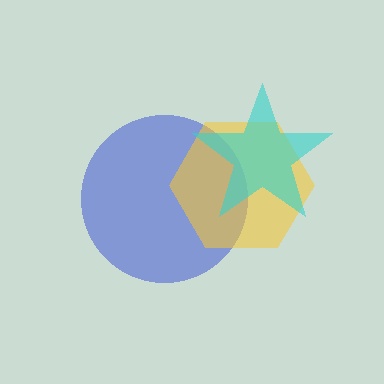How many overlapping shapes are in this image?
There are 3 overlapping shapes in the image.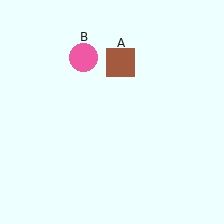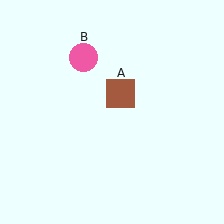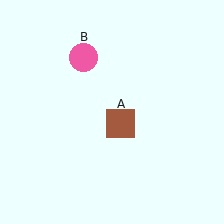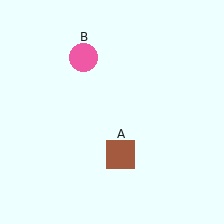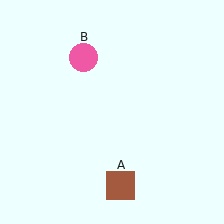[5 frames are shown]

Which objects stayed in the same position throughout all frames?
Pink circle (object B) remained stationary.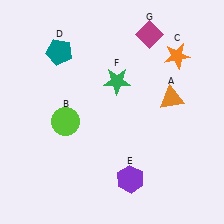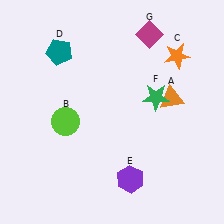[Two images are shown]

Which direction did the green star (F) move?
The green star (F) moved right.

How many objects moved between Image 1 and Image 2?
1 object moved between the two images.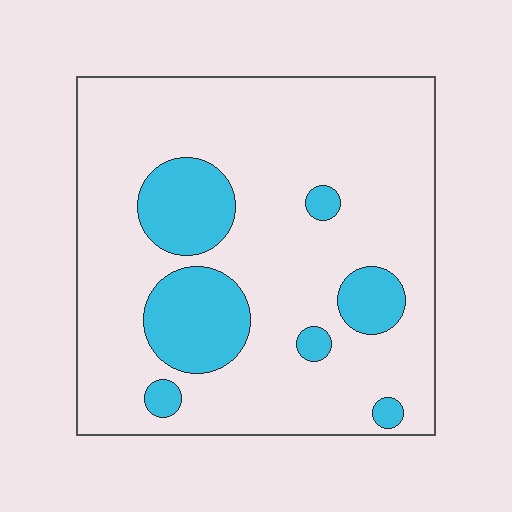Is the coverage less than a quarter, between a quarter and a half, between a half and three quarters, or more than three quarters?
Less than a quarter.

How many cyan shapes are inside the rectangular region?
7.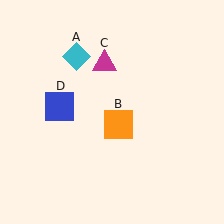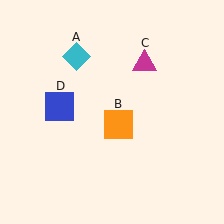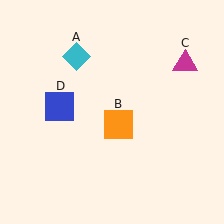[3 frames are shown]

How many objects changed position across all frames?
1 object changed position: magenta triangle (object C).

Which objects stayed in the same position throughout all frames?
Cyan diamond (object A) and orange square (object B) and blue square (object D) remained stationary.